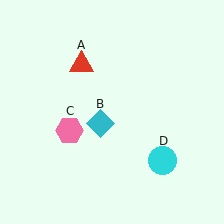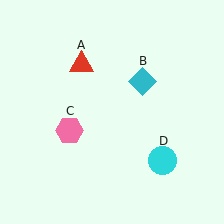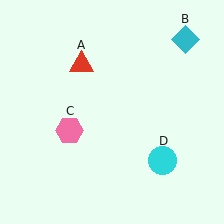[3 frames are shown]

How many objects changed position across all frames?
1 object changed position: cyan diamond (object B).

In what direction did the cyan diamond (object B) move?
The cyan diamond (object B) moved up and to the right.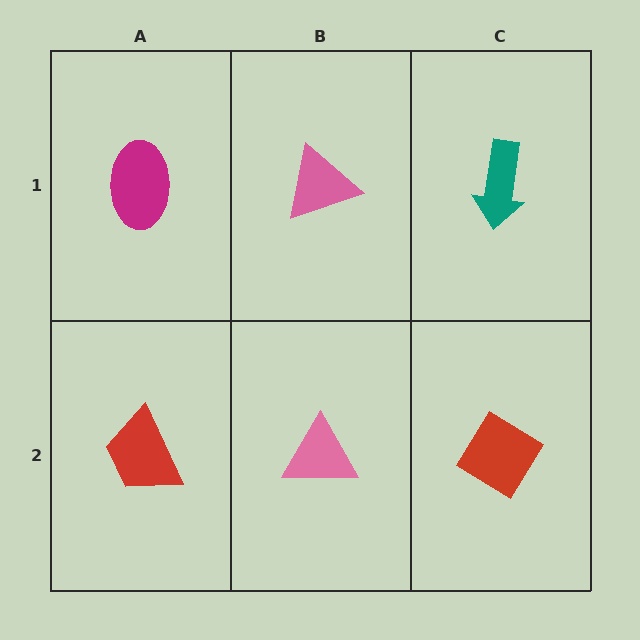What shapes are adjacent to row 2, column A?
A magenta ellipse (row 1, column A), a pink triangle (row 2, column B).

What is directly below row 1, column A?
A red trapezoid.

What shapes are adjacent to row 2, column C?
A teal arrow (row 1, column C), a pink triangle (row 2, column B).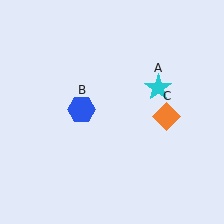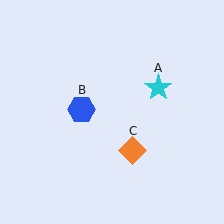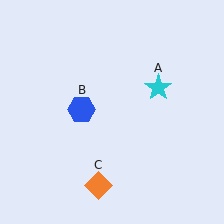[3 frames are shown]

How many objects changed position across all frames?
1 object changed position: orange diamond (object C).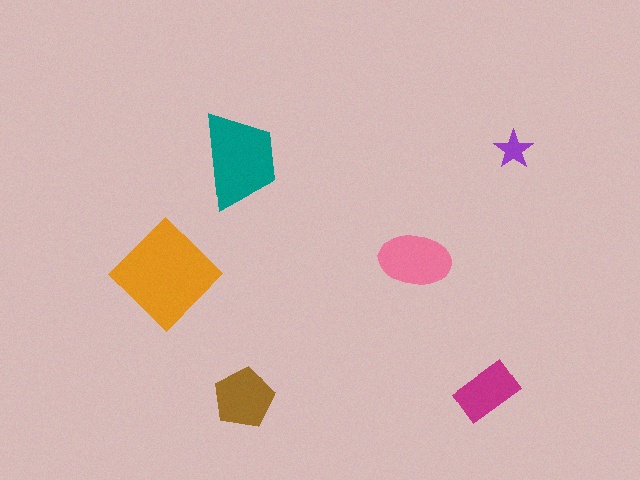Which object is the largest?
The orange diamond.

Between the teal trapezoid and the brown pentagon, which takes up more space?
The teal trapezoid.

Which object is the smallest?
The purple star.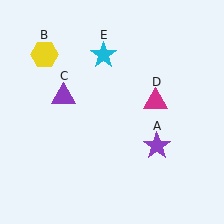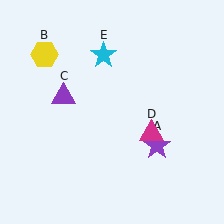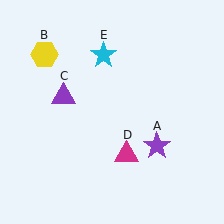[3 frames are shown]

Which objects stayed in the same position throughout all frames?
Purple star (object A) and yellow hexagon (object B) and purple triangle (object C) and cyan star (object E) remained stationary.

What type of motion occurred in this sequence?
The magenta triangle (object D) rotated clockwise around the center of the scene.